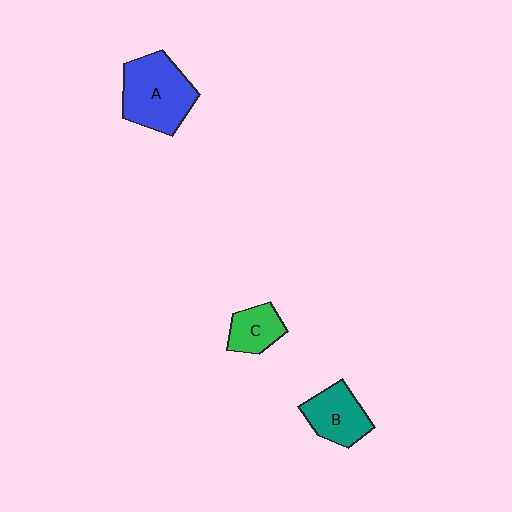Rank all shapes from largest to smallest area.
From largest to smallest: A (blue), B (teal), C (green).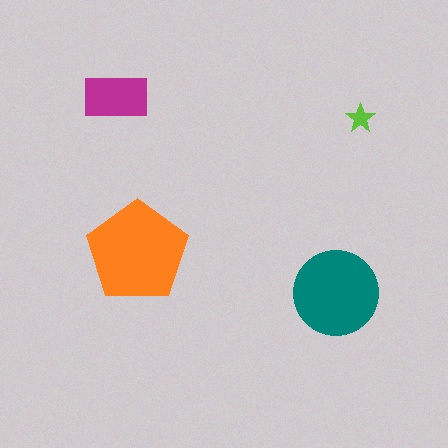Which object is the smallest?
The lime star.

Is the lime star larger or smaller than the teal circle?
Smaller.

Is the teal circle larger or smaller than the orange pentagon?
Smaller.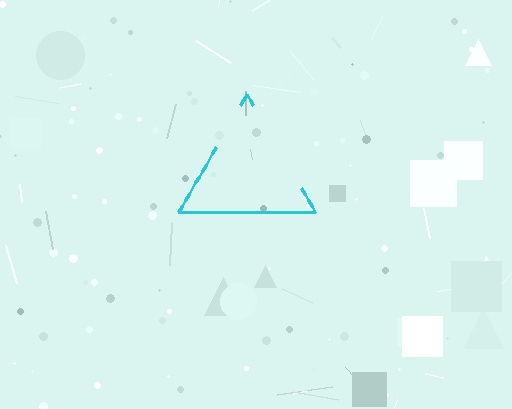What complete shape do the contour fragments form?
The contour fragments form a triangle.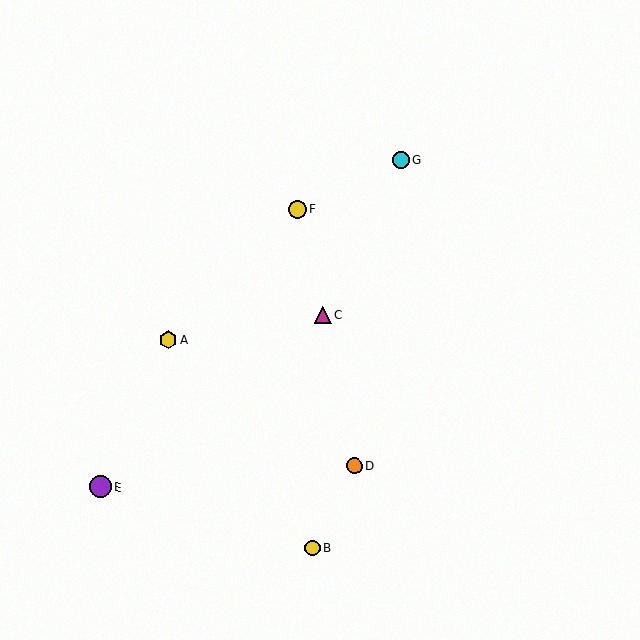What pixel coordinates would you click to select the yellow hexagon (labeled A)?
Click at (168, 340) to select the yellow hexagon A.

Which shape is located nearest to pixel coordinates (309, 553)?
The yellow circle (labeled B) at (313, 548) is nearest to that location.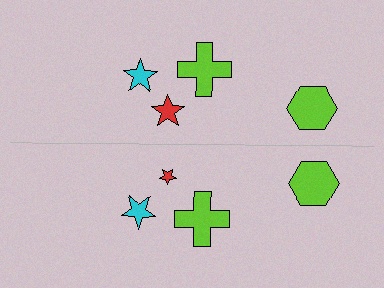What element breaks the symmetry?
The red star on the bottom side has a different size than its mirror counterpart.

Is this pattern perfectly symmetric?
No, the pattern is not perfectly symmetric. The red star on the bottom side has a different size than its mirror counterpart.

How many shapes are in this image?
There are 8 shapes in this image.